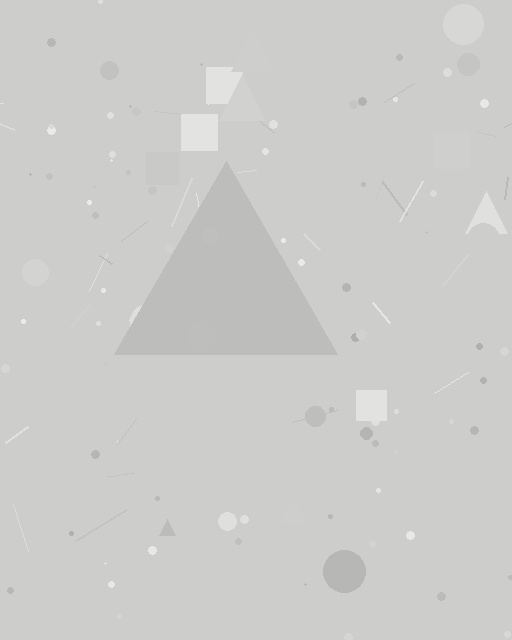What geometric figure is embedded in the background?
A triangle is embedded in the background.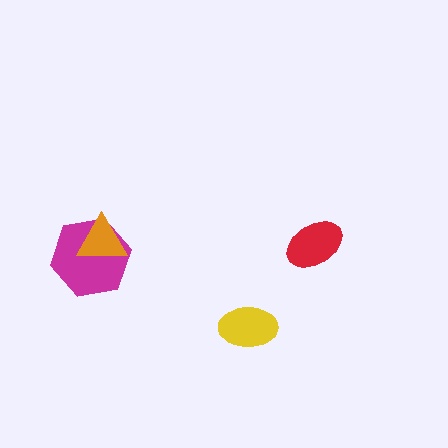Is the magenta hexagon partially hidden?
Yes, it is partially covered by another shape.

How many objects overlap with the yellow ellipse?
0 objects overlap with the yellow ellipse.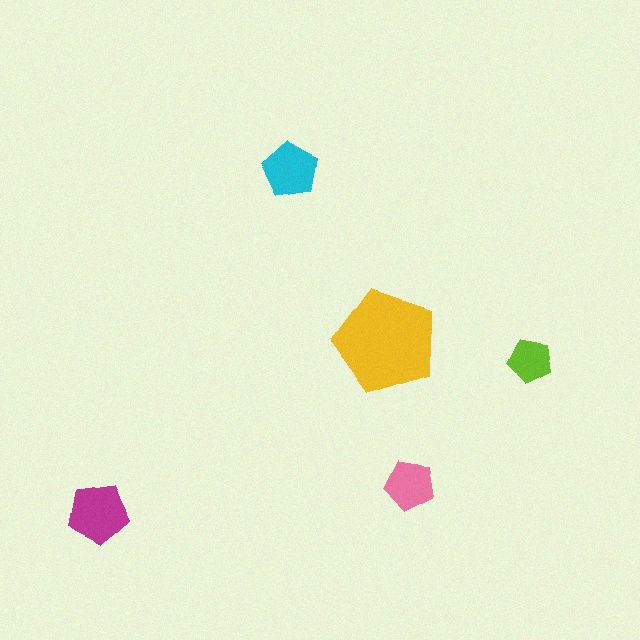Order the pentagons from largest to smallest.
the yellow one, the magenta one, the cyan one, the pink one, the lime one.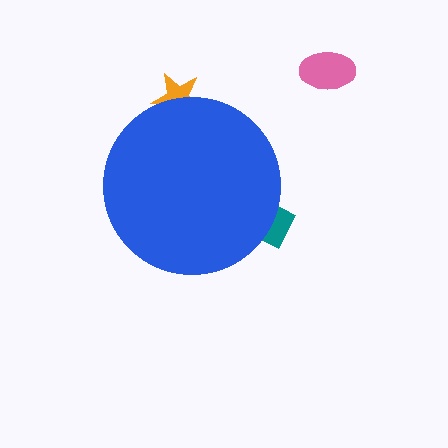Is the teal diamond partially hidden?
Yes, the teal diamond is partially hidden behind the blue circle.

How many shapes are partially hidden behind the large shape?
2 shapes are partially hidden.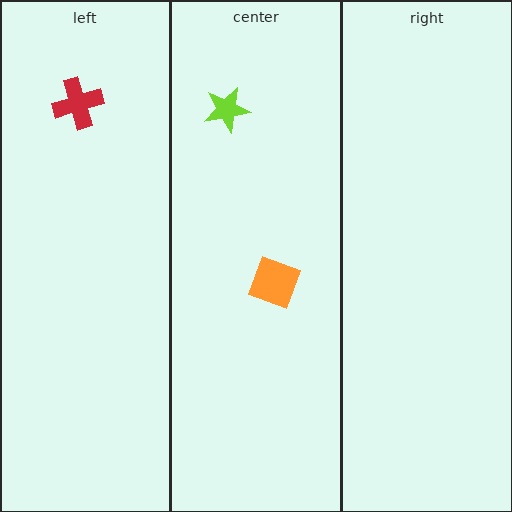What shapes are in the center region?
The lime star, the orange square.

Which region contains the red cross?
The left region.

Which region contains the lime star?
The center region.